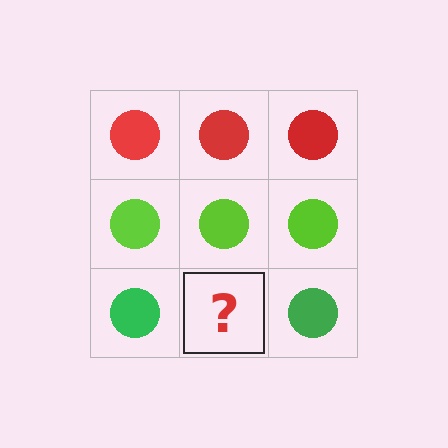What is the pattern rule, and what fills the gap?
The rule is that each row has a consistent color. The gap should be filled with a green circle.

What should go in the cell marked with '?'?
The missing cell should contain a green circle.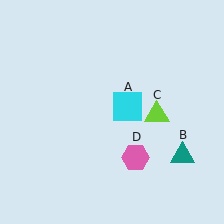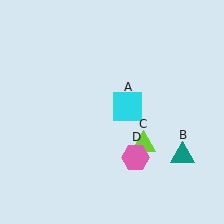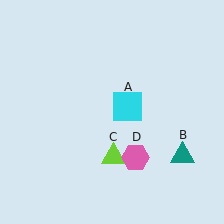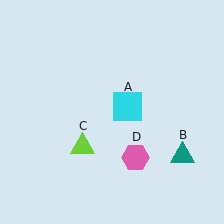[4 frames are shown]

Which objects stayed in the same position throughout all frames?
Cyan square (object A) and teal triangle (object B) and pink hexagon (object D) remained stationary.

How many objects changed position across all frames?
1 object changed position: lime triangle (object C).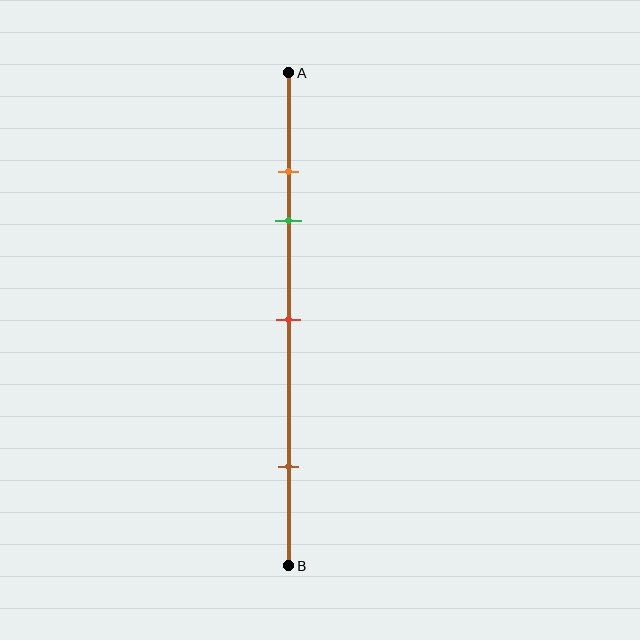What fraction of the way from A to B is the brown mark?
The brown mark is approximately 80% (0.8) of the way from A to B.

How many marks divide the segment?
There are 4 marks dividing the segment.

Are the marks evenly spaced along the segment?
No, the marks are not evenly spaced.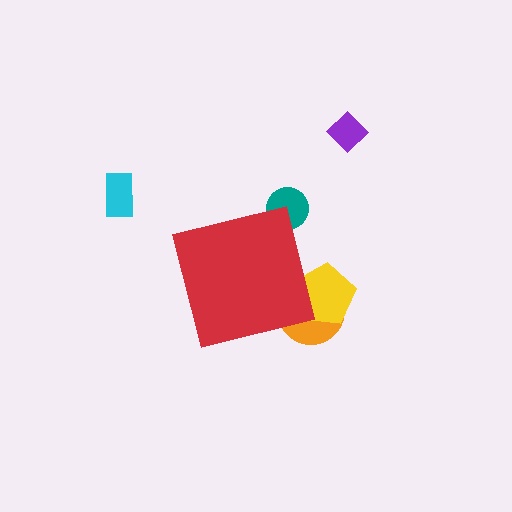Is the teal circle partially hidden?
Yes, the teal circle is partially hidden behind the red square.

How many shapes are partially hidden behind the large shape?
3 shapes are partially hidden.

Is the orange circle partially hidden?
Yes, the orange circle is partially hidden behind the red square.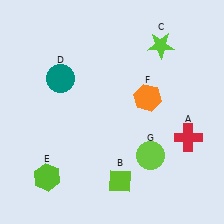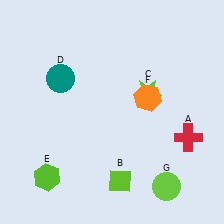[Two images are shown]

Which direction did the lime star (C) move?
The lime star (C) moved down.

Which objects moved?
The objects that moved are: the lime star (C), the lime circle (G).